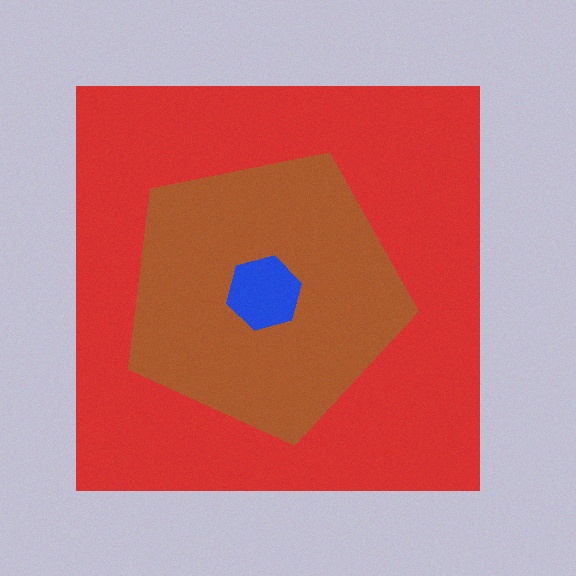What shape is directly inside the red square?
The brown pentagon.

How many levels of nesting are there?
3.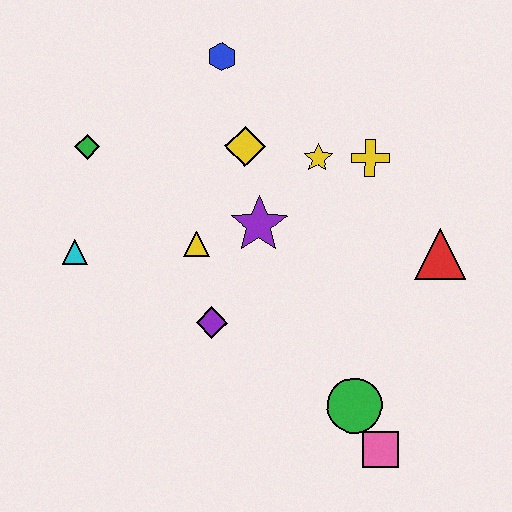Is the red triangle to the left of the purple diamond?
No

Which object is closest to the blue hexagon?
The yellow diamond is closest to the blue hexagon.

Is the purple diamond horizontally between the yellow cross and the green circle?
No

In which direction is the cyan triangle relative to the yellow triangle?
The cyan triangle is to the left of the yellow triangle.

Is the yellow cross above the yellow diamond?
No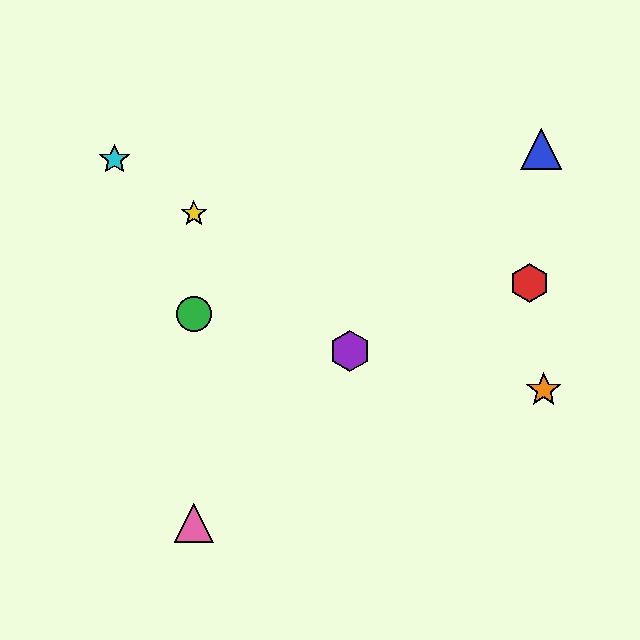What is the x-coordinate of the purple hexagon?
The purple hexagon is at x≈350.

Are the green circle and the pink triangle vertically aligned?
Yes, both are at x≈194.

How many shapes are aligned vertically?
3 shapes (the green circle, the yellow star, the pink triangle) are aligned vertically.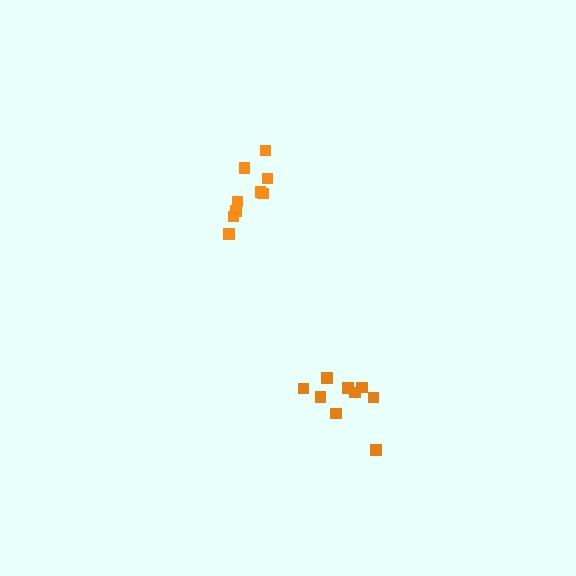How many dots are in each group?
Group 1: 9 dots, Group 2: 9 dots (18 total).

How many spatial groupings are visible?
There are 2 spatial groupings.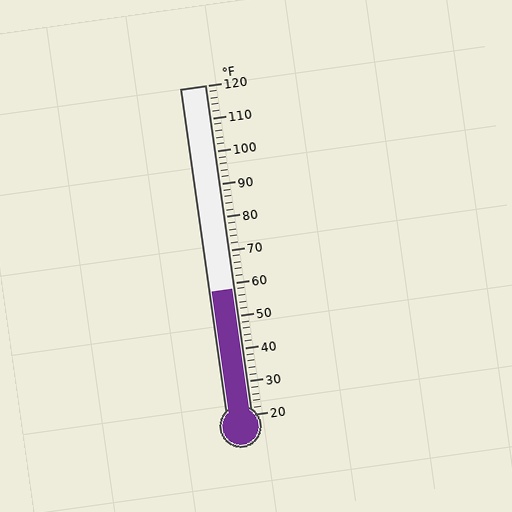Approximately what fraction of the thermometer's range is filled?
The thermometer is filled to approximately 40% of its range.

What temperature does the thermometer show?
The thermometer shows approximately 58°F.